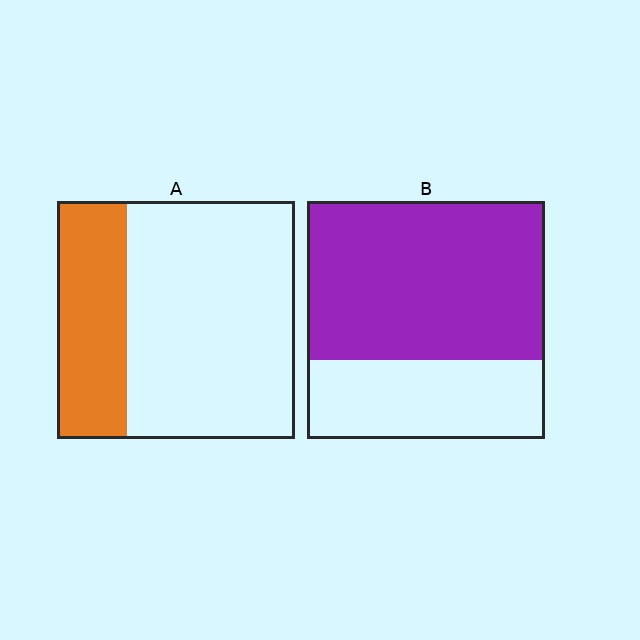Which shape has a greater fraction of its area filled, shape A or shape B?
Shape B.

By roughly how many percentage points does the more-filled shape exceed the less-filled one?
By roughly 35 percentage points (B over A).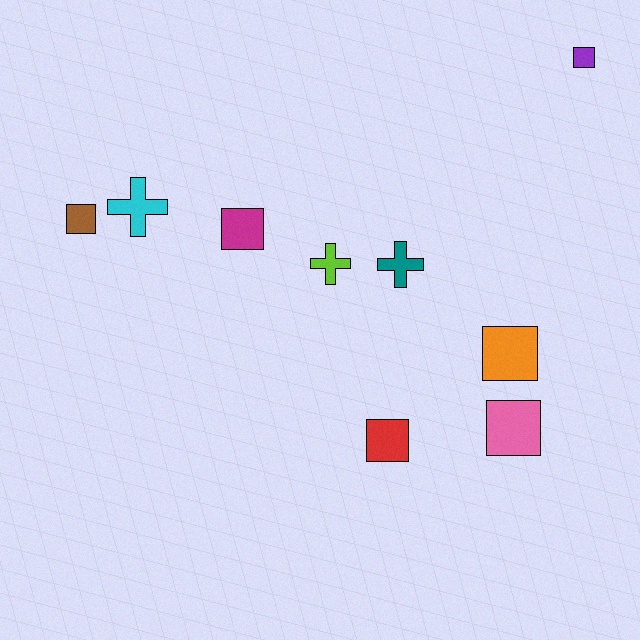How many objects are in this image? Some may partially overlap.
There are 9 objects.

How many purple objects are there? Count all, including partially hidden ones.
There is 1 purple object.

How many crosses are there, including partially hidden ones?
There are 3 crosses.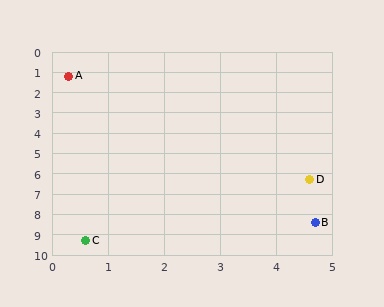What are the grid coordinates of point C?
Point C is at approximately (0.6, 9.3).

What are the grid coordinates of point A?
Point A is at approximately (0.3, 1.2).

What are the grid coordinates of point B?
Point B is at approximately (4.7, 8.4).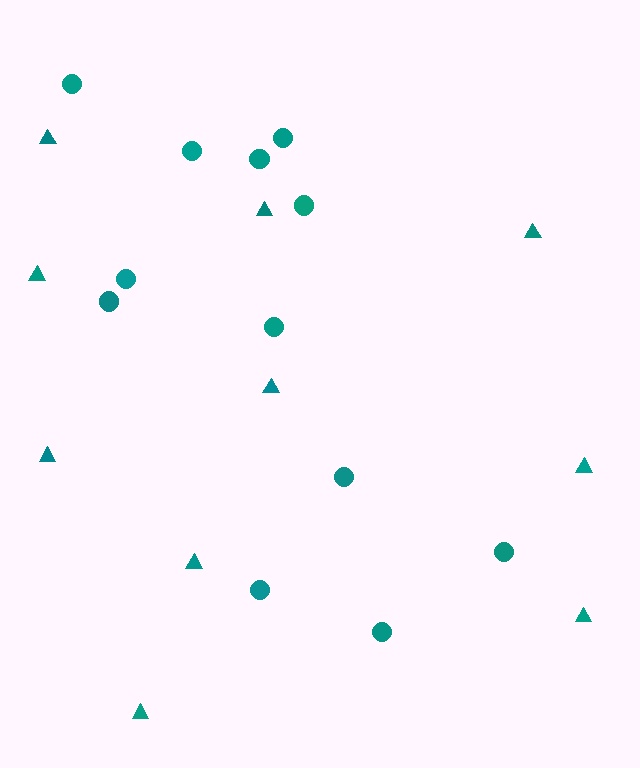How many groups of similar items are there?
There are 2 groups: one group of circles (12) and one group of triangles (10).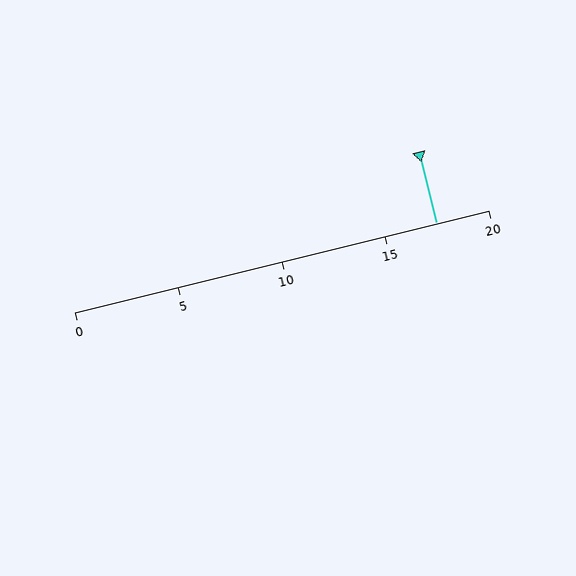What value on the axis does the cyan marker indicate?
The marker indicates approximately 17.5.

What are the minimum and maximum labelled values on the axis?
The axis runs from 0 to 20.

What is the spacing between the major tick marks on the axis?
The major ticks are spaced 5 apart.